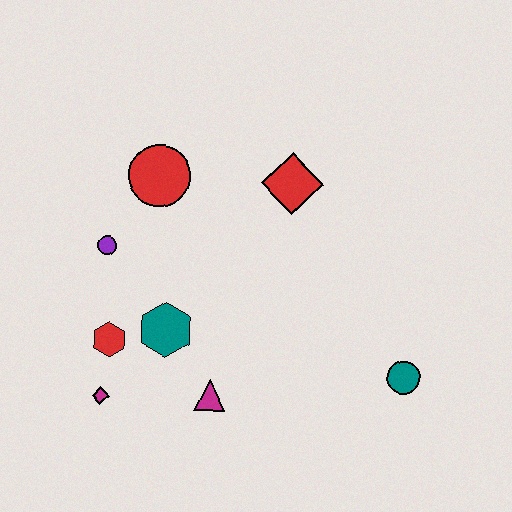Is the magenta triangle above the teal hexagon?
No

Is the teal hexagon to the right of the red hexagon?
Yes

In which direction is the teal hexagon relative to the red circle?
The teal hexagon is below the red circle.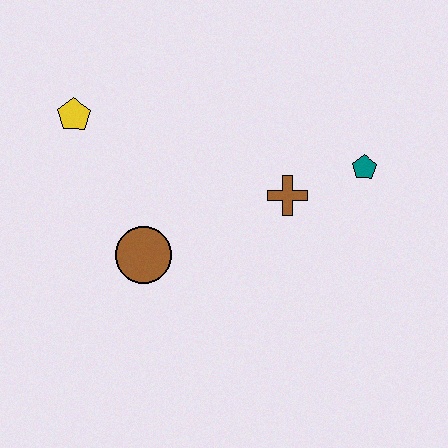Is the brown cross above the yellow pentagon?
No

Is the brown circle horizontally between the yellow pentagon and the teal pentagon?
Yes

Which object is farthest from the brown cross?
The yellow pentagon is farthest from the brown cross.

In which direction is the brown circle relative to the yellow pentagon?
The brown circle is below the yellow pentagon.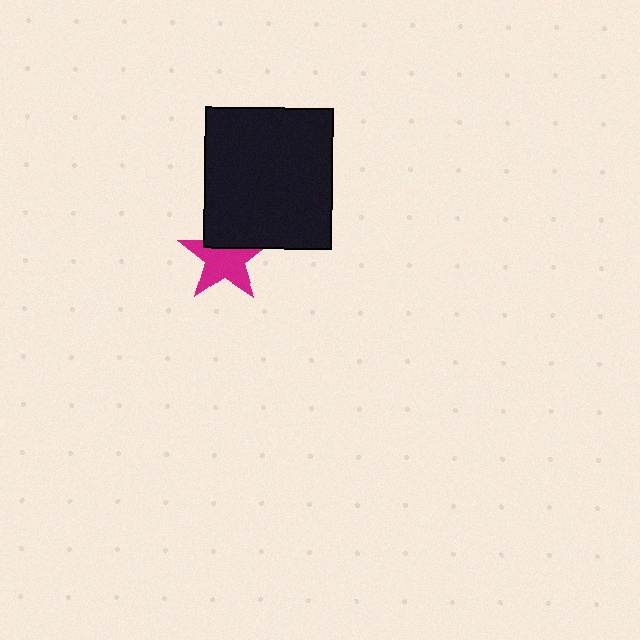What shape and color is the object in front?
The object in front is a black rectangle.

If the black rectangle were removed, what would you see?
You would see the complete magenta star.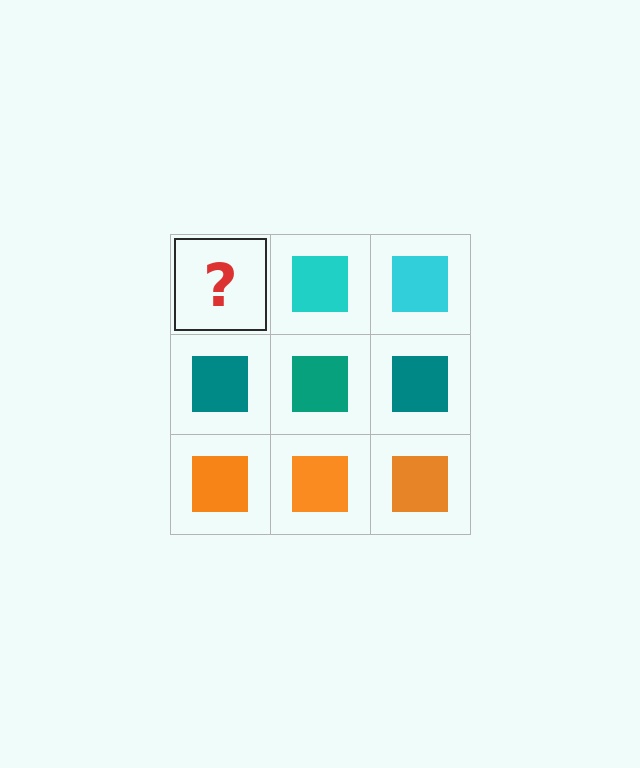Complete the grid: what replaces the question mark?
The question mark should be replaced with a cyan square.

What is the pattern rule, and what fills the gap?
The rule is that each row has a consistent color. The gap should be filled with a cyan square.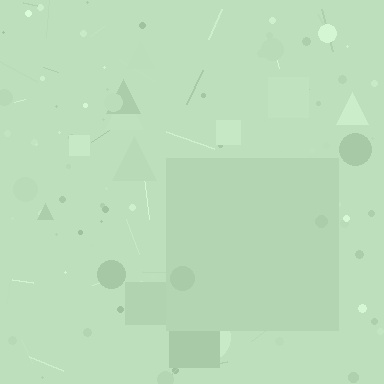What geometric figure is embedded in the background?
A square is embedded in the background.